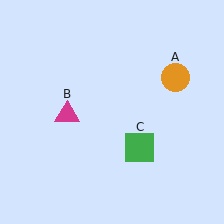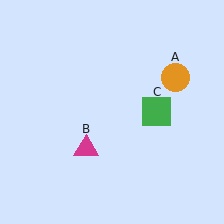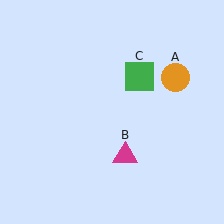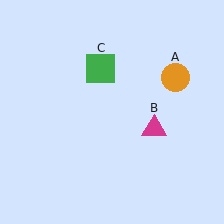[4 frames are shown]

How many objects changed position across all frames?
2 objects changed position: magenta triangle (object B), green square (object C).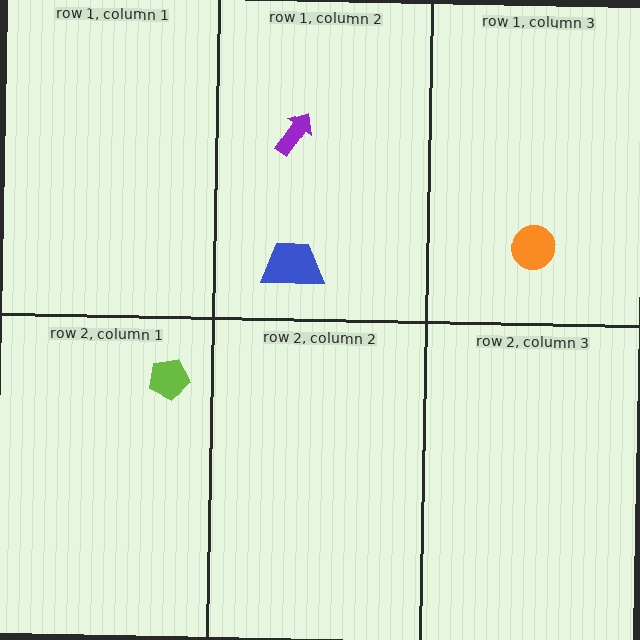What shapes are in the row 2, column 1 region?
The lime pentagon.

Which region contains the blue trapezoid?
The row 1, column 2 region.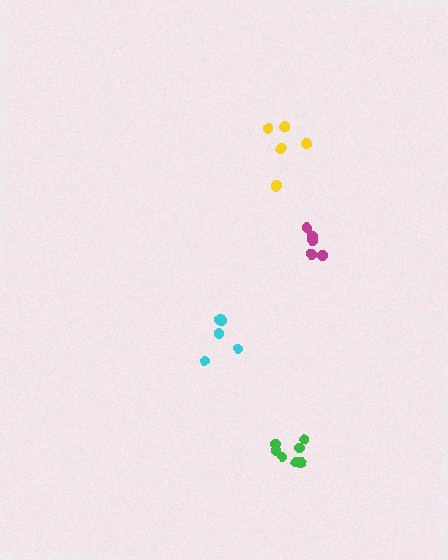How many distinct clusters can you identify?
There are 4 distinct clusters.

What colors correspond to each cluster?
The clusters are colored: green, yellow, magenta, cyan.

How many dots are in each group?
Group 1: 7 dots, Group 2: 6 dots, Group 3: 5 dots, Group 4: 5 dots (23 total).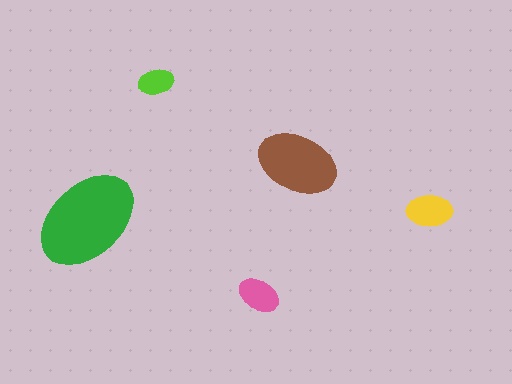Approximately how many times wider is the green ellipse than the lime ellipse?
About 3 times wider.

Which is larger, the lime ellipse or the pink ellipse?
The pink one.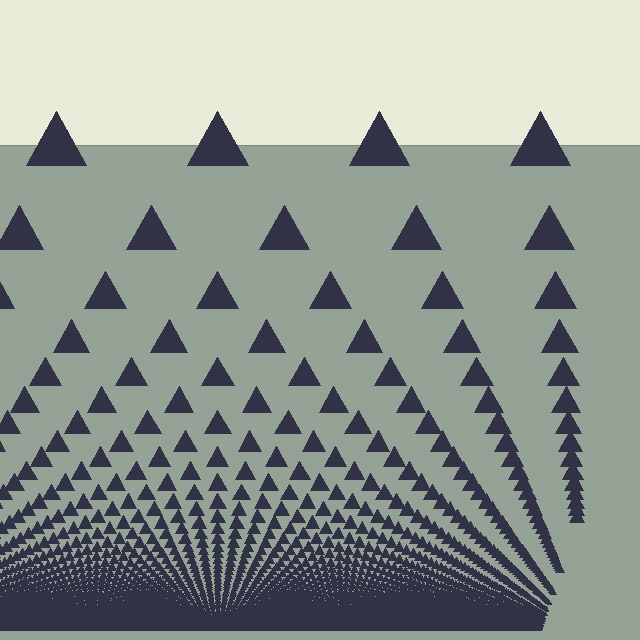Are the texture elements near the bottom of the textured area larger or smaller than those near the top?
Smaller. The gradient is inverted — elements near the bottom are smaller and denser.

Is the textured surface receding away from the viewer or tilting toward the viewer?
The surface appears to tilt toward the viewer. Texture elements get larger and sparser toward the top.